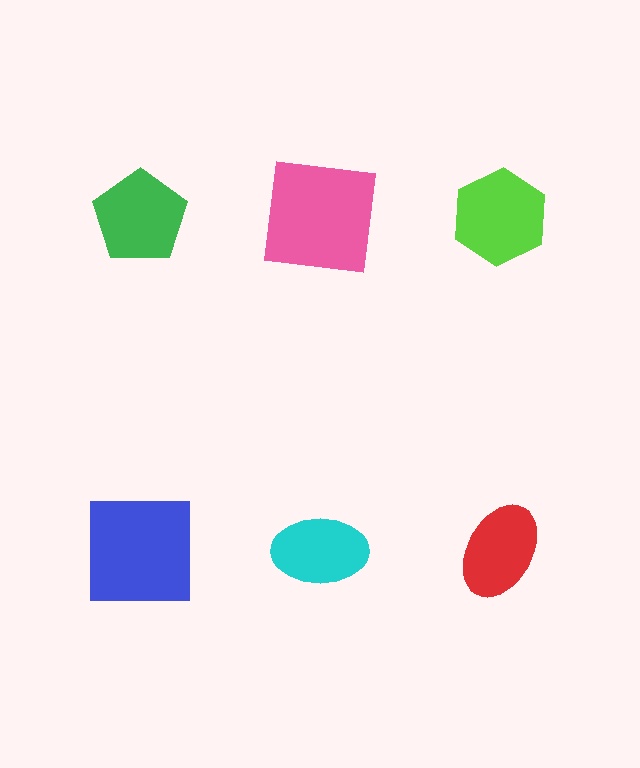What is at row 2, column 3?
A red ellipse.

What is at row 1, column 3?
A lime hexagon.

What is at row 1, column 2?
A pink square.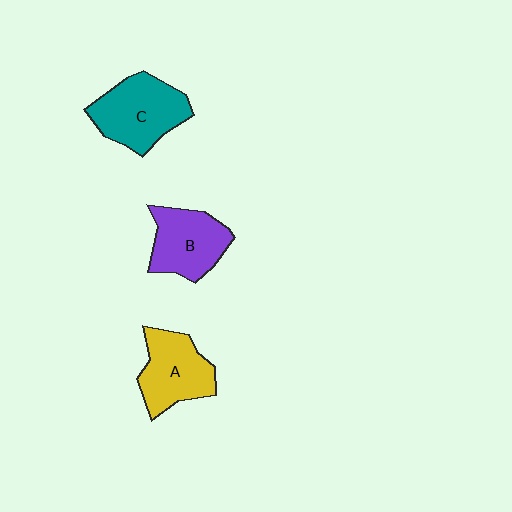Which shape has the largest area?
Shape C (teal).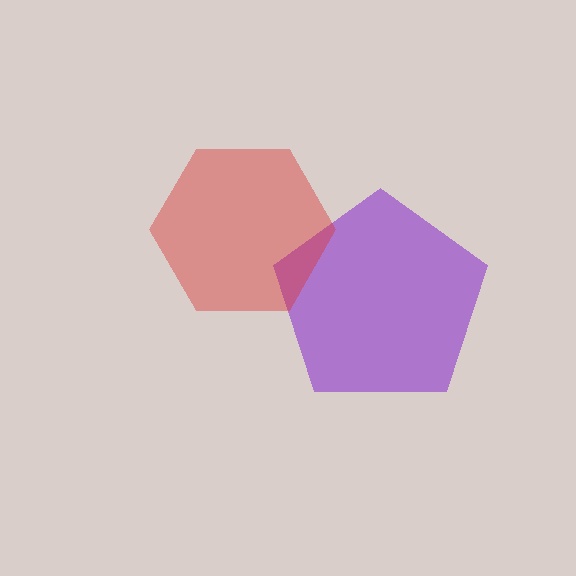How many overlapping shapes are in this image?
There are 2 overlapping shapes in the image.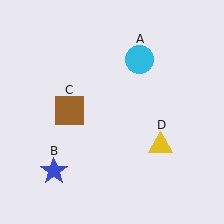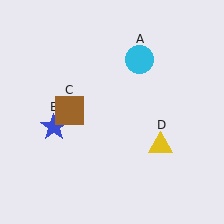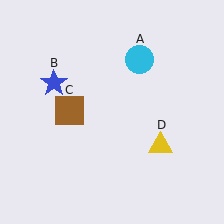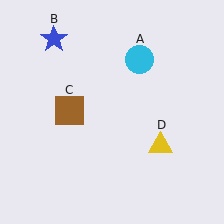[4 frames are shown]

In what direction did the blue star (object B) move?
The blue star (object B) moved up.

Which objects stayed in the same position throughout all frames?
Cyan circle (object A) and brown square (object C) and yellow triangle (object D) remained stationary.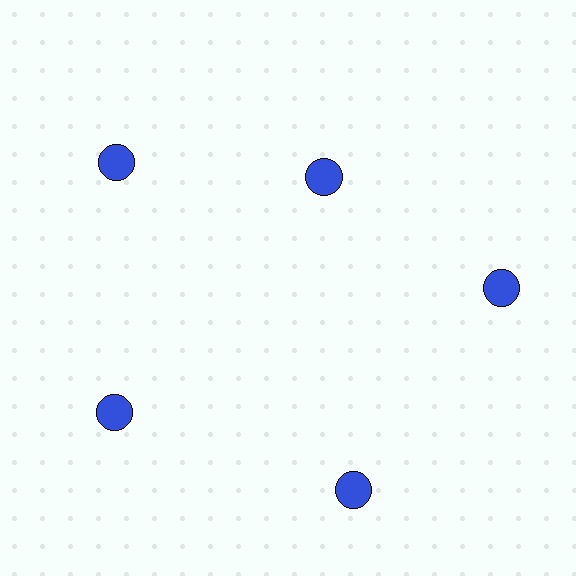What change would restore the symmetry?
The symmetry would be restored by moving it outward, back onto the ring so that all 5 circles sit at equal angles and equal distance from the center.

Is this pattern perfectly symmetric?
No. The 5 blue circles are arranged in a ring, but one element near the 1 o'clock position is pulled inward toward the center, breaking the 5-fold rotational symmetry.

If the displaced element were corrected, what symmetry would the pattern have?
It would have 5-fold rotational symmetry — the pattern would map onto itself every 72 degrees.